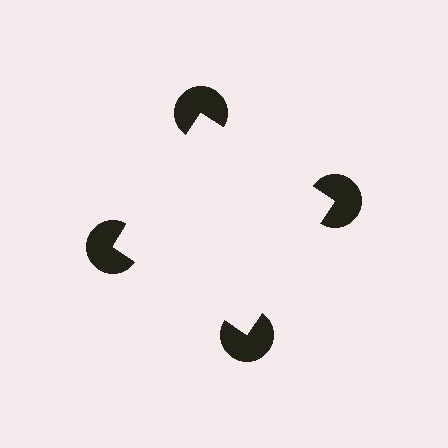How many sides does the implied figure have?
4 sides.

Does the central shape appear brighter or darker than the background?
It typically appears slightly brighter than the background, even though no actual brightness change is drawn.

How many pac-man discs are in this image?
There are 4 — one at each vertex of the illusory square.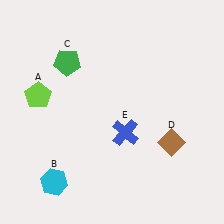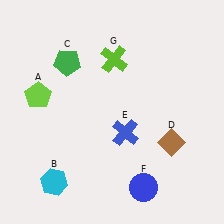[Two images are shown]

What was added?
A blue circle (F), a lime cross (G) were added in Image 2.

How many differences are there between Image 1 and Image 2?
There are 2 differences between the two images.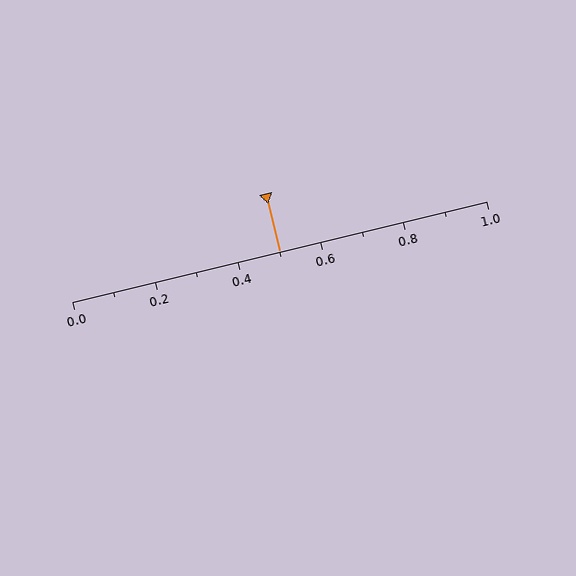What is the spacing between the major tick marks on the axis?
The major ticks are spaced 0.2 apart.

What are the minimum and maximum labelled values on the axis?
The axis runs from 0.0 to 1.0.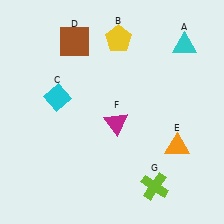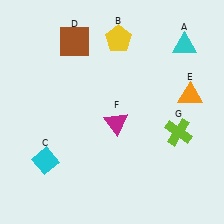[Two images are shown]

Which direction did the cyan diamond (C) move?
The cyan diamond (C) moved down.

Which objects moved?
The objects that moved are: the cyan diamond (C), the orange triangle (E), the lime cross (G).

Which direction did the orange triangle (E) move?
The orange triangle (E) moved up.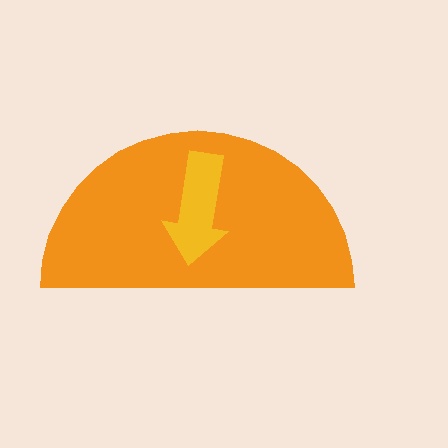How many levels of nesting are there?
2.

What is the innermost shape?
The yellow arrow.